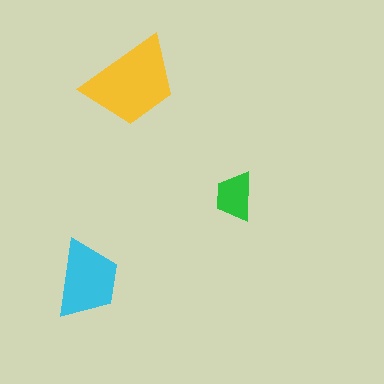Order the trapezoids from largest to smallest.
the yellow one, the cyan one, the green one.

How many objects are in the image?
There are 3 objects in the image.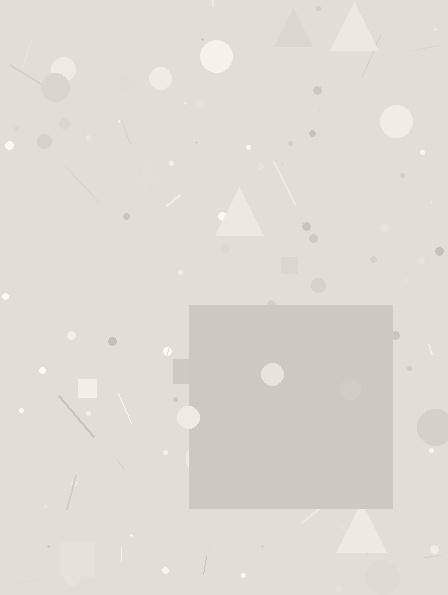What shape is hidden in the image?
A square is hidden in the image.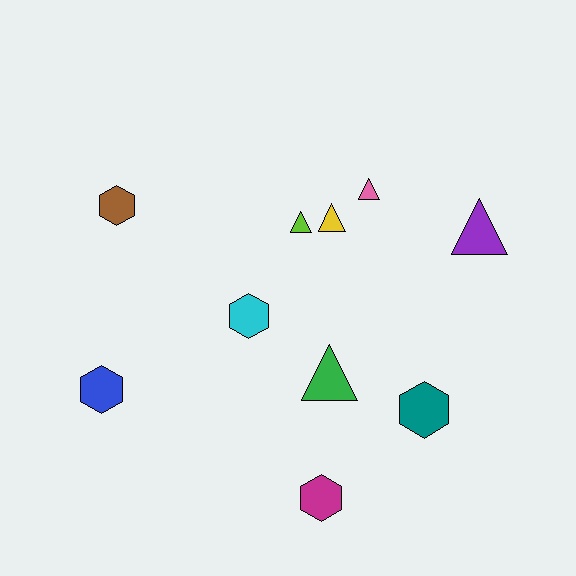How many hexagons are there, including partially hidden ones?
There are 5 hexagons.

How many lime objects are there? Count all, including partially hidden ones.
There is 1 lime object.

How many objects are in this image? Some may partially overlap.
There are 10 objects.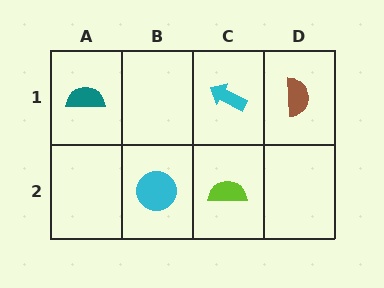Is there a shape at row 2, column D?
No, that cell is empty.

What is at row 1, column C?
A cyan arrow.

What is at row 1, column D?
A brown semicircle.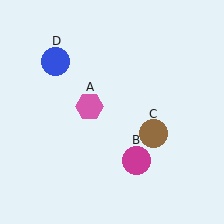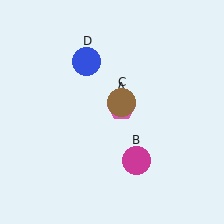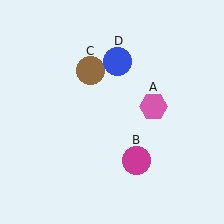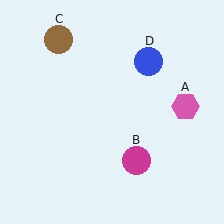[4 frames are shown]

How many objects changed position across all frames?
3 objects changed position: pink hexagon (object A), brown circle (object C), blue circle (object D).